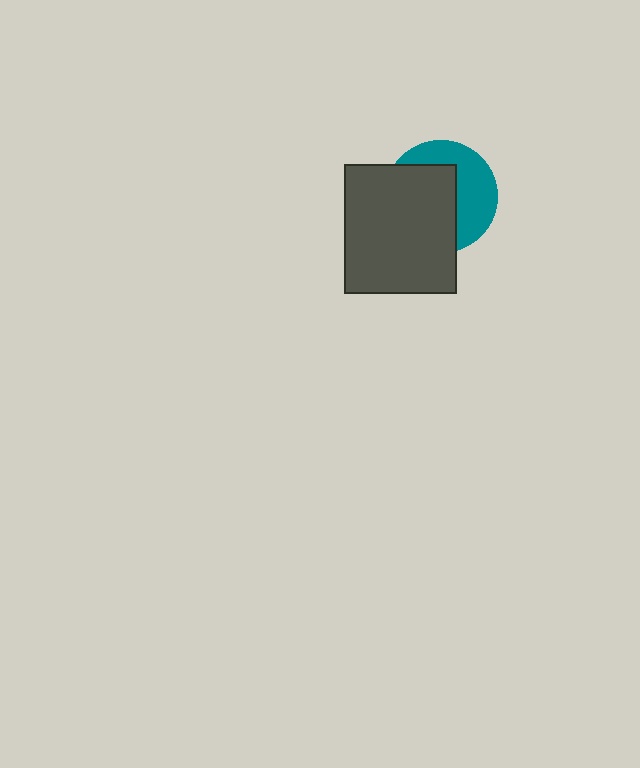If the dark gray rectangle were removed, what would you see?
You would see the complete teal circle.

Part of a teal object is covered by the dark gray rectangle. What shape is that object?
It is a circle.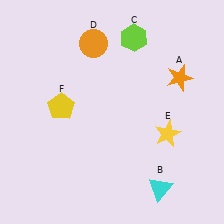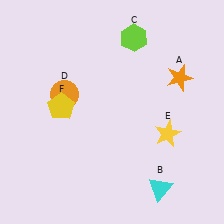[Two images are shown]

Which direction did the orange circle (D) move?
The orange circle (D) moved down.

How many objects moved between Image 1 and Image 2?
1 object moved between the two images.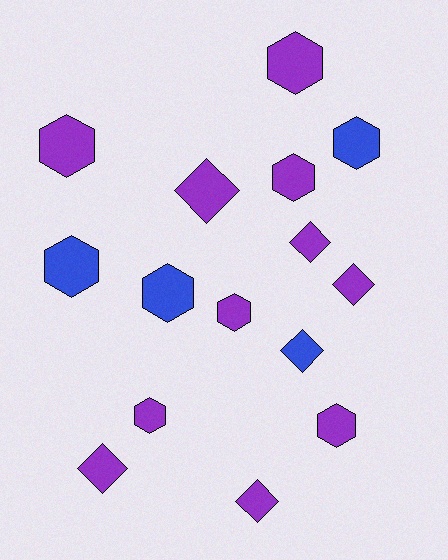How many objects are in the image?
There are 15 objects.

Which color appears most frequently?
Purple, with 11 objects.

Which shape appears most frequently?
Hexagon, with 9 objects.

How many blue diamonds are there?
There is 1 blue diamond.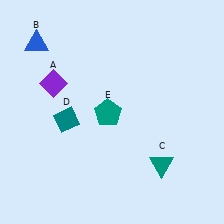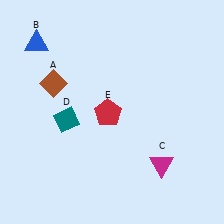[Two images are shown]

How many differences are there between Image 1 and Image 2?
There are 3 differences between the two images.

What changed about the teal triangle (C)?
In Image 1, C is teal. In Image 2, it changed to magenta.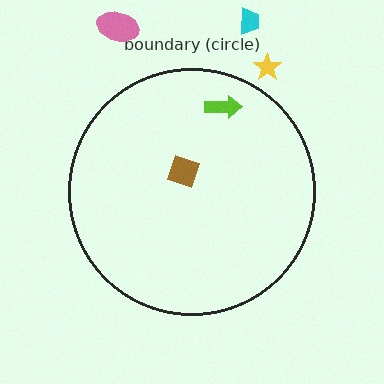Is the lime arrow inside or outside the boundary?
Inside.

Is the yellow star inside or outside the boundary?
Outside.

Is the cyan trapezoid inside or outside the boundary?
Outside.